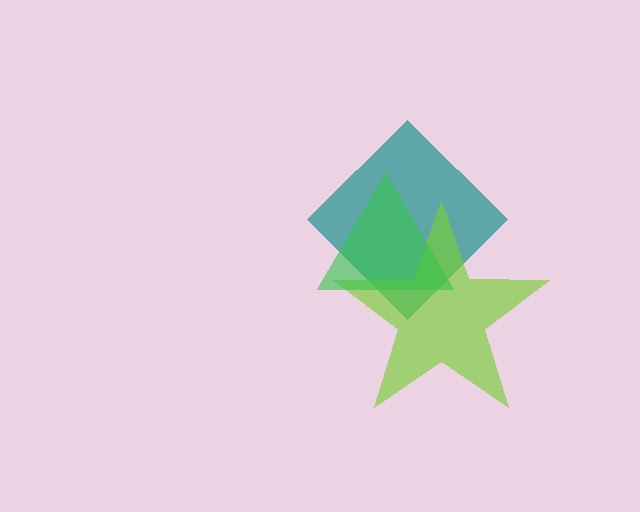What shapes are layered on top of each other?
The layered shapes are: a teal diamond, a lime star, a green triangle.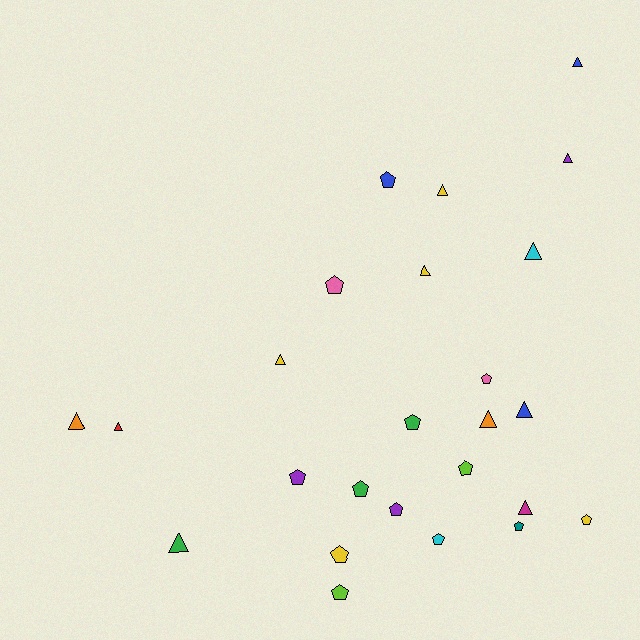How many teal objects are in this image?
There is 1 teal object.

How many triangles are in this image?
There are 12 triangles.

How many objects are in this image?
There are 25 objects.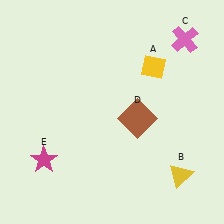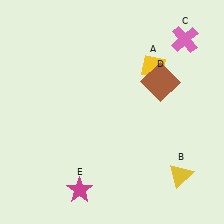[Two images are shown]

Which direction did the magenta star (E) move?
The magenta star (E) moved right.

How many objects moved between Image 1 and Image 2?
2 objects moved between the two images.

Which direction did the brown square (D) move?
The brown square (D) moved up.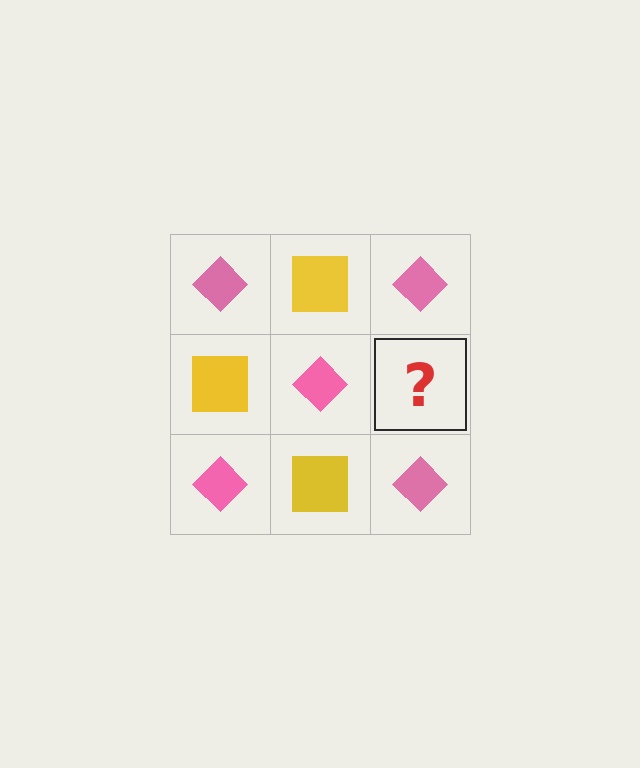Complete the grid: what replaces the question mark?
The question mark should be replaced with a yellow square.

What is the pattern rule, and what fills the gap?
The rule is that it alternates pink diamond and yellow square in a checkerboard pattern. The gap should be filled with a yellow square.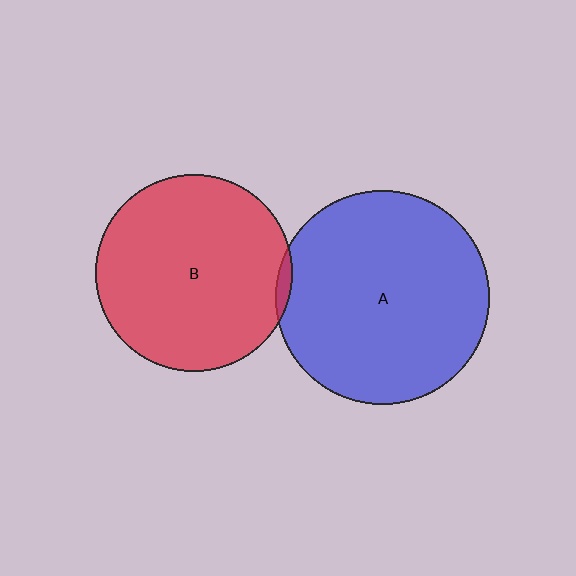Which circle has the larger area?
Circle A (blue).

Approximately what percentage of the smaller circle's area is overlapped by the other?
Approximately 5%.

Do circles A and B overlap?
Yes.